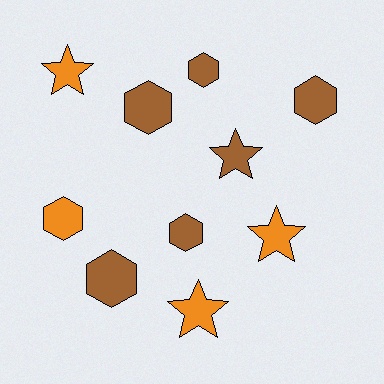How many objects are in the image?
There are 10 objects.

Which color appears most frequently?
Brown, with 6 objects.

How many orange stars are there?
There are 3 orange stars.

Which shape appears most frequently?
Hexagon, with 6 objects.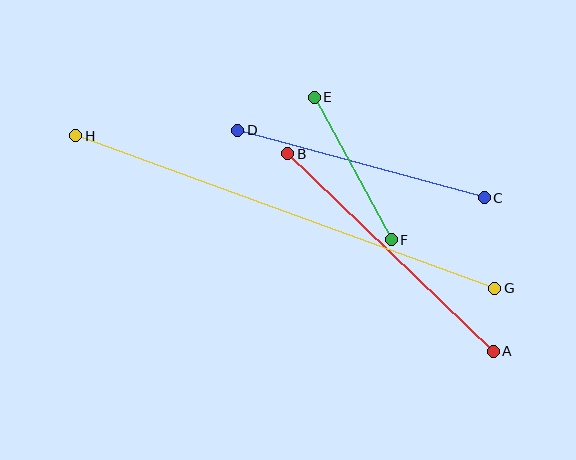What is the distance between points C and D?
The distance is approximately 255 pixels.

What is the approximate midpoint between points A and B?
The midpoint is at approximately (390, 253) pixels.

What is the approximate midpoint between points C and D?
The midpoint is at approximately (361, 164) pixels.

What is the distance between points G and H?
The distance is approximately 446 pixels.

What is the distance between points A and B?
The distance is approximately 285 pixels.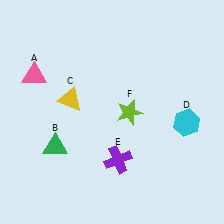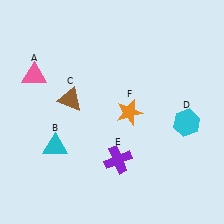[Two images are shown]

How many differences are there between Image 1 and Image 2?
There are 3 differences between the two images.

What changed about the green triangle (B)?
In Image 1, B is green. In Image 2, it changed to cyan.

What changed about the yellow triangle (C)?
In Image 1, C is yellow. In Image 2, it changed to brown.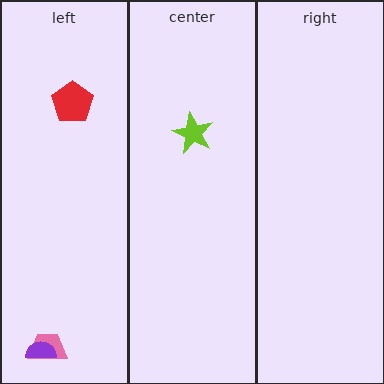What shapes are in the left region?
The pink trapezoid, the red pentagon, the purple semicircle.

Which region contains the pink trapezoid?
The left region.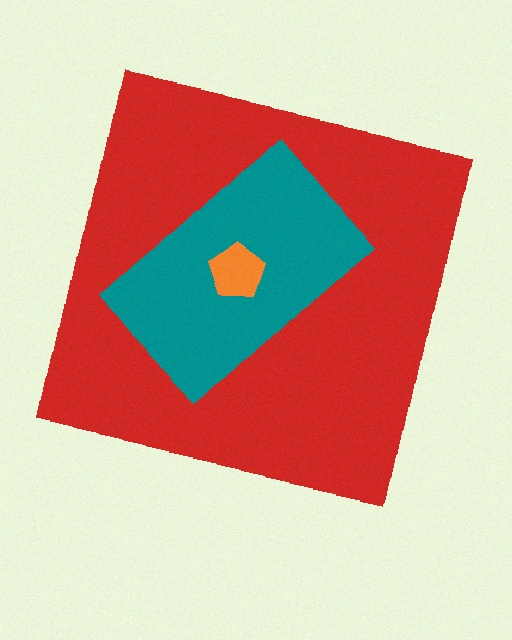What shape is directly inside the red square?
The teal rectangle.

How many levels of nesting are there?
3.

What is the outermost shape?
The red square.